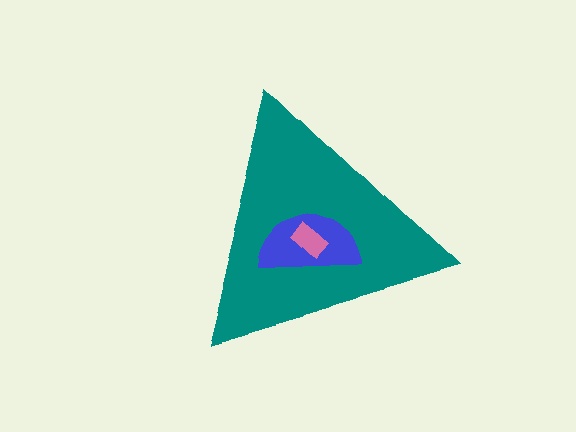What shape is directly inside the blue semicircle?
The pink rectangle.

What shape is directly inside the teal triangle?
The blue semicircle.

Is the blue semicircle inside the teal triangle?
Yes.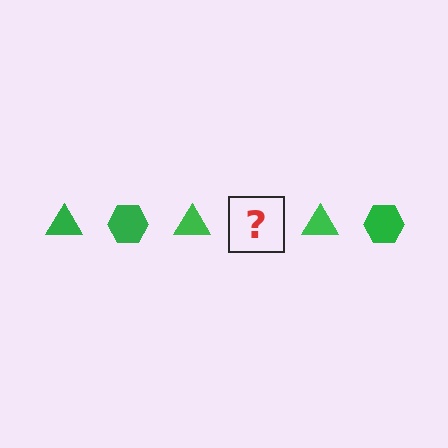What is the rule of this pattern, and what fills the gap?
The rule is that the pattern cycles through triangle, hexagon shapes in green. The gap should be filled with a green hexagon.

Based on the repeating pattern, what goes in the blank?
The blank should be a green hexagon.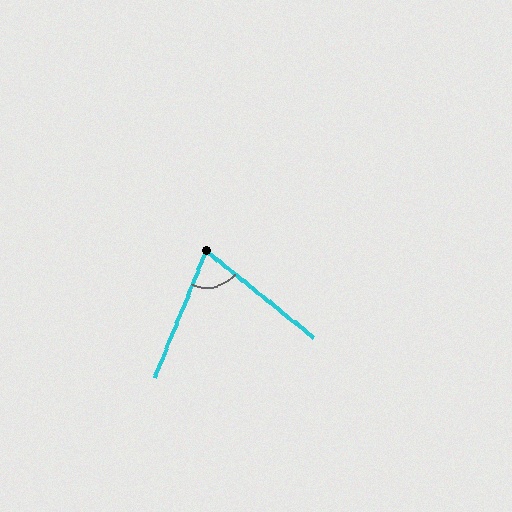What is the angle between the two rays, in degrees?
Approximately 73 degrees.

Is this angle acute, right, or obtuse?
It is acute.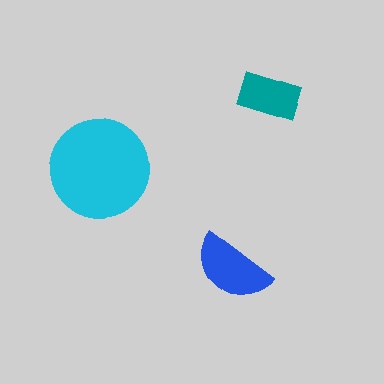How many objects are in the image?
There are 3 objects in the image.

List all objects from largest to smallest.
The cyan circle, the blue semicircle, the teal rectangle.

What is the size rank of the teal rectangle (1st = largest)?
3rd.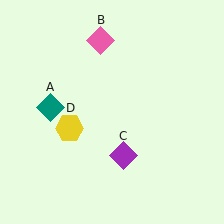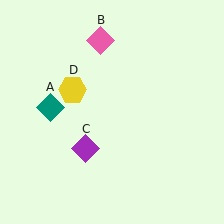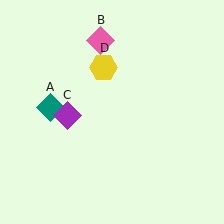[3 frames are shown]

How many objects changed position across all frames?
2 objects changed position: purple diamond (object C), yellow hexagon (object D).